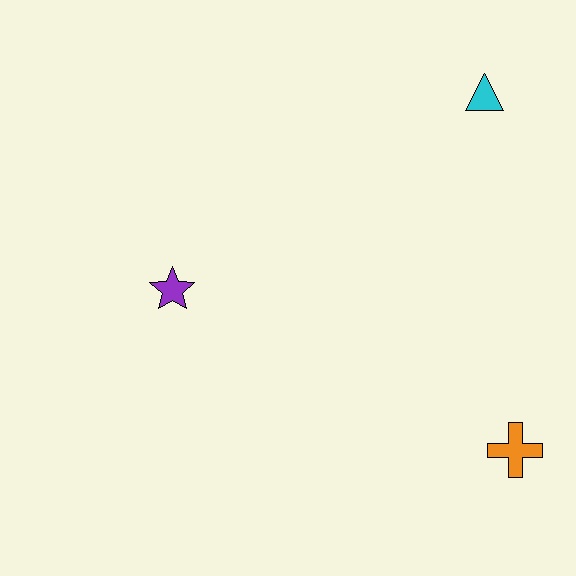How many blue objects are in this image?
There are no blue objects.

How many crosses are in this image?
There is 1 cross.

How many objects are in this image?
There are 3 objects.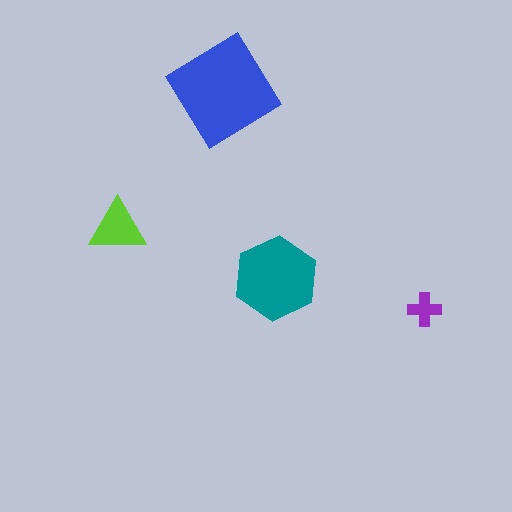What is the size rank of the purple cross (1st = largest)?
4th.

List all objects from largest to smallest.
The blue diamond, the teal hexagon, the lime triangle, the purple cross.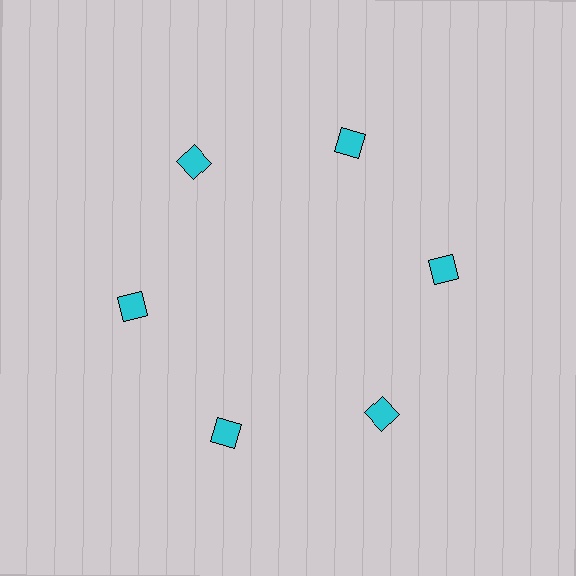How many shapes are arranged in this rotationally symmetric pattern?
There are 6 shapes, arranged in 6 groups of 1.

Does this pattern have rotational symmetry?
Yes, this pattern has 6-fold rotational symmetry. It looks the same after rotating 60 degrees around the center.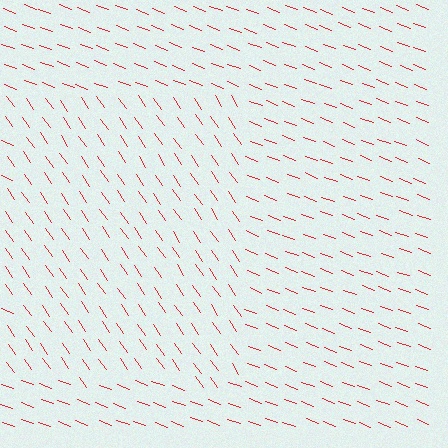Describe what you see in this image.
The image is filled with small red line segments. A rectangle region in the image has lines oriented differently from the surrounding lines, creating a visible texture boundary.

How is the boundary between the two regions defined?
The boundary is defined purely by a change in line orientation (approximately 35 degrees difference). All lines are the same color and thickness.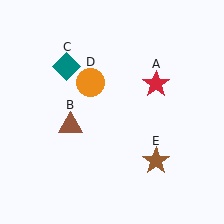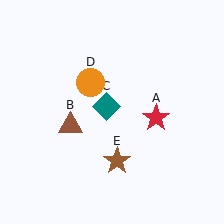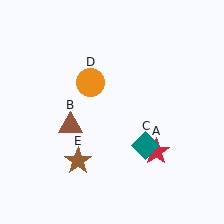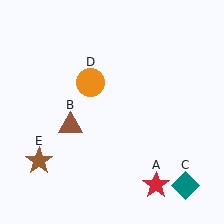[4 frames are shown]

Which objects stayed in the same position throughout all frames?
Brown triangle (object B) and orange circle (object D) remained stationary.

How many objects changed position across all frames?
3 objects changed position: red star (object A), teal diamond (object C), brown star (object E).